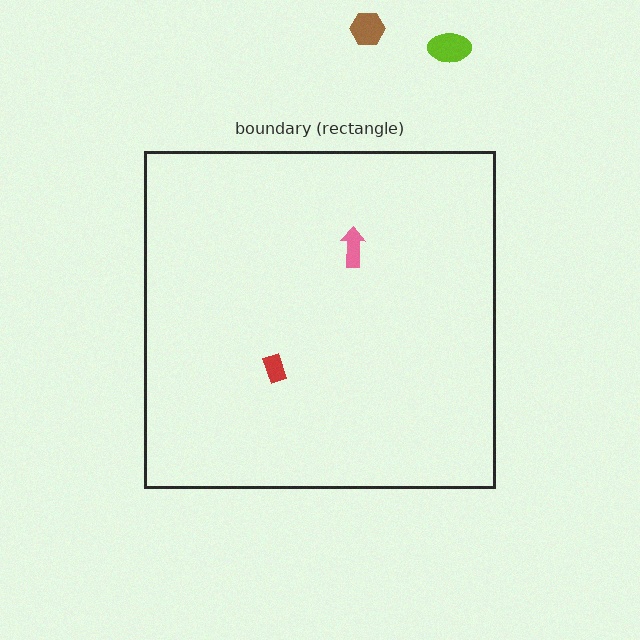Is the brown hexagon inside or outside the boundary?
Outside.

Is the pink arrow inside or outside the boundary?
Inside.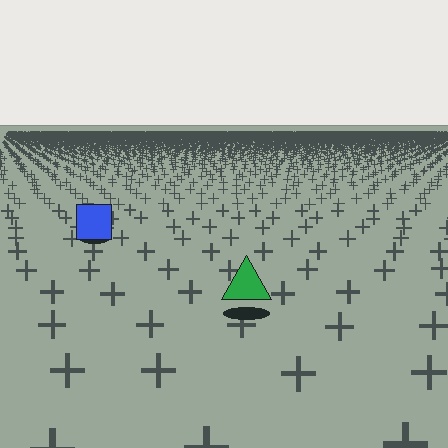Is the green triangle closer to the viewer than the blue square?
Yes. The green triangle is closer — you can tell from the texture gradient: the ground texture is coarser near it.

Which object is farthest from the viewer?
The blue square is farthest from the viewer. It appears smaller and the ground texture around it is denser.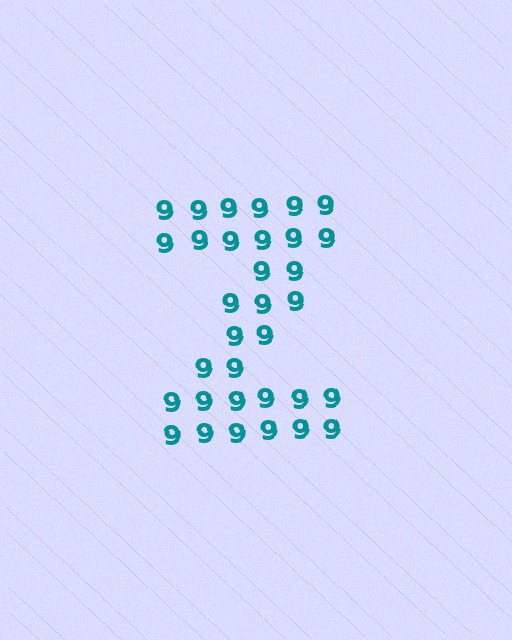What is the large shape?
The large shape is the letter Z.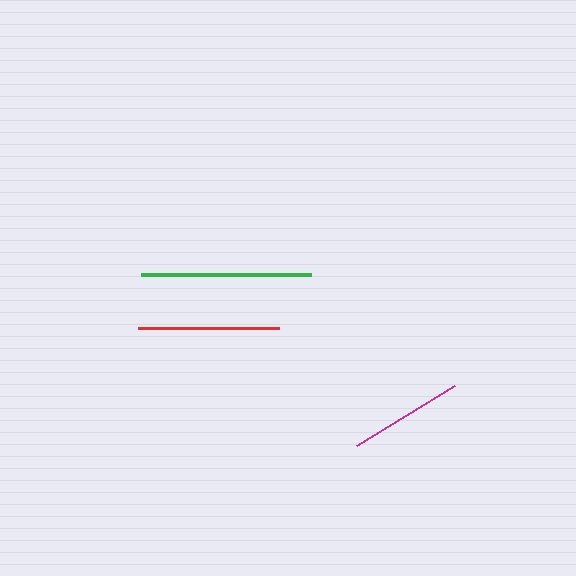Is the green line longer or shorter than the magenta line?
The green line is longer than the magenta line.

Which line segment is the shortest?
The magenta line is the shortest at approximately 116 pixels.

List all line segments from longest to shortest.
From longest to shortest: green, red, magenta.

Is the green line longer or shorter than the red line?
The green line is longer than the red line.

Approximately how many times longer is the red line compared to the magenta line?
The red line is approximately 1.2 times the length of the magenta line.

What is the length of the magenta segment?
The magenta segment is approximately 116 pixels long.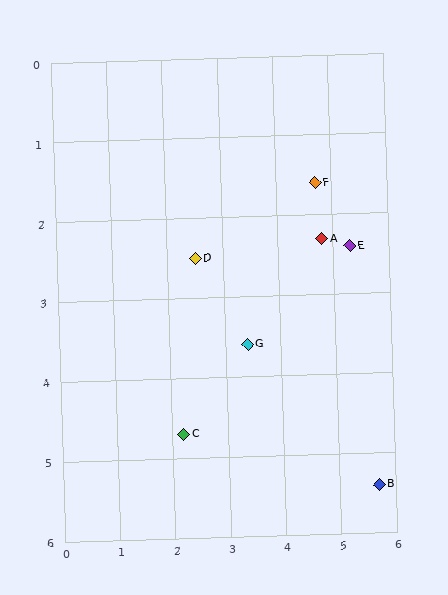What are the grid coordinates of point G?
Point G is at approximately (3.4, 3.6).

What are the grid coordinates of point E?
Point E is at approximately (5.3, 2.4).